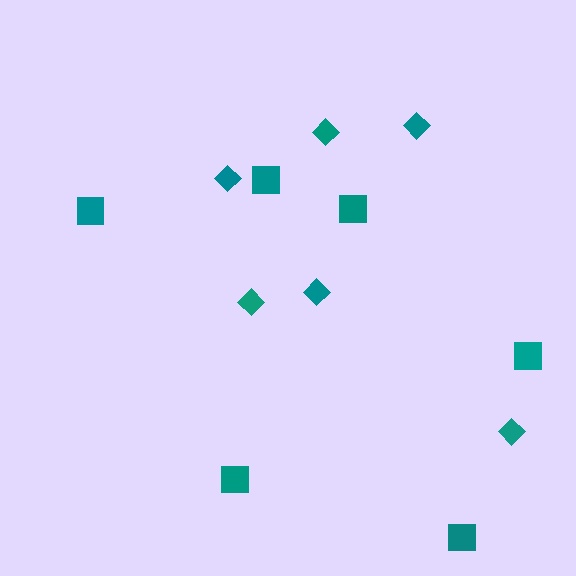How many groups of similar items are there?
There are 2 groups: one group of diamonds (6) and one group of squares (6).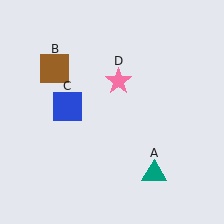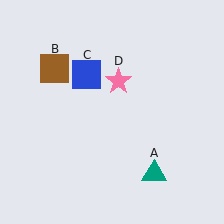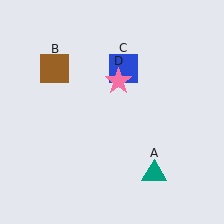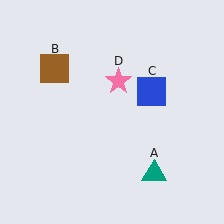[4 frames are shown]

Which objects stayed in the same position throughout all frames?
Teal triangle (object A) and brown square (object B) and pink star (object D) remained stationary.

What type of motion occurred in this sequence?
The blue square (object C) rotated clockwise around the center of the scene.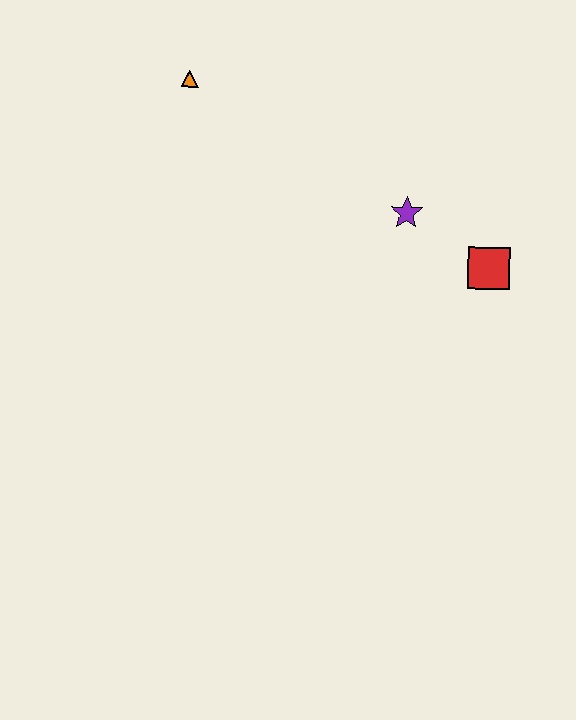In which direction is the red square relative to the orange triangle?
The red square is to the right of the orange triangle.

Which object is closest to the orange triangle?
The purple star is closest to the orange triangle.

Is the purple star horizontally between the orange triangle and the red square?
Yes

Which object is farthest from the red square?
The orange triangle is farthest from the red square.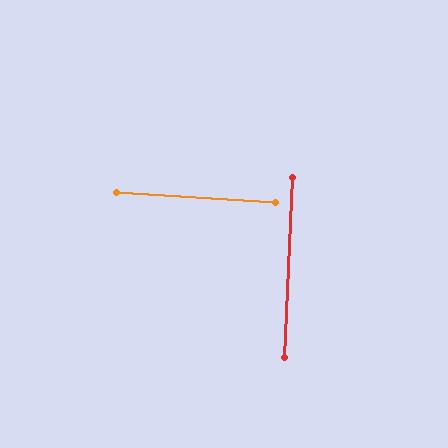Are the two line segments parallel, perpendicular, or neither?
Perpendicular — they meet at approximately 89°.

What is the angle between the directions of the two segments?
Approximately 89 degrees.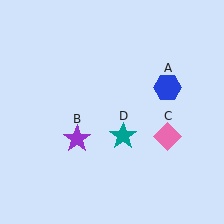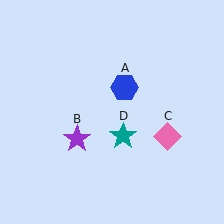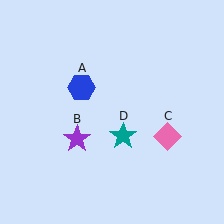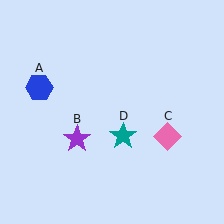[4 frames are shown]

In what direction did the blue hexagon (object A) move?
The blue hexagon (object A) moved left.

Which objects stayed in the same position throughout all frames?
Purple star (object B) and pink diamond (object C) and teal star (object D) remained stationary.